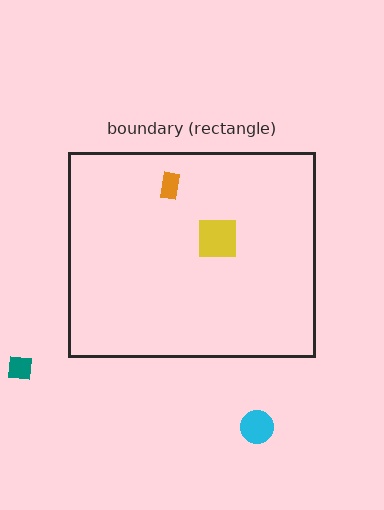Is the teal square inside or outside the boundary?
Outside.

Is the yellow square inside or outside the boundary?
Inside.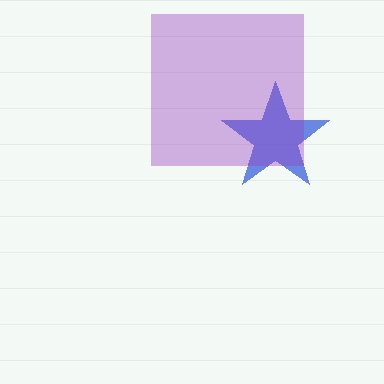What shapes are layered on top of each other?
The layered shapes are: a blue star, a purple square.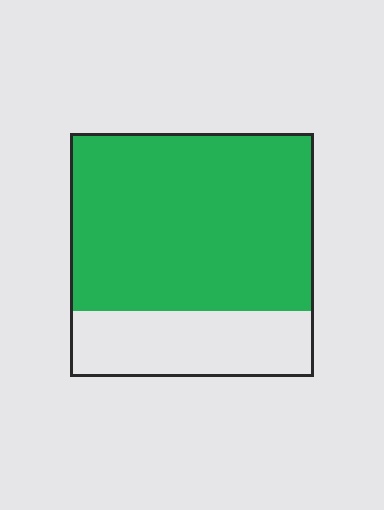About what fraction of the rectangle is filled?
About three quarters (3/4).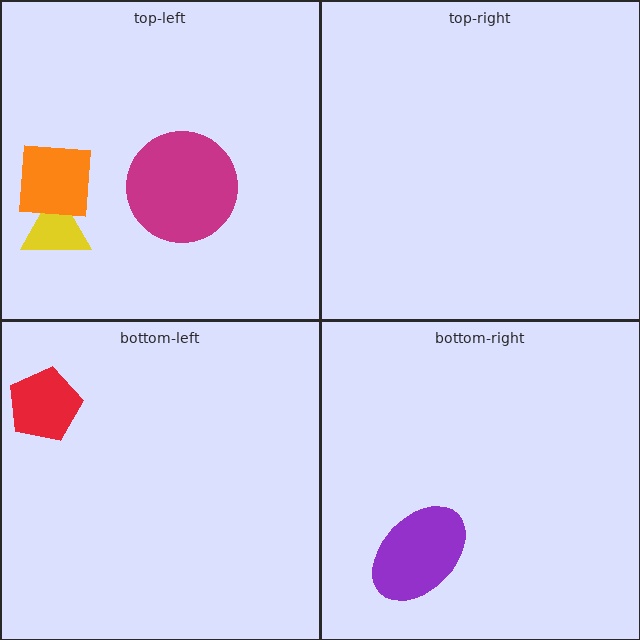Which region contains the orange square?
The top-left region.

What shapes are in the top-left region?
The yellow triangle, the magenta circle, the orange square.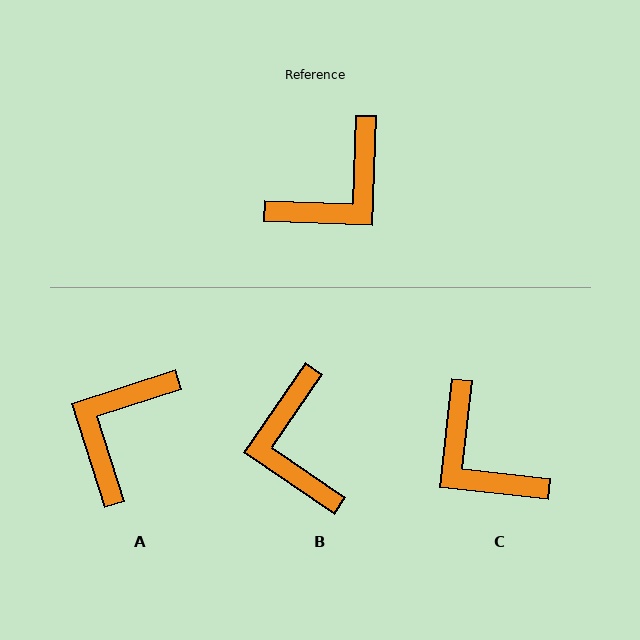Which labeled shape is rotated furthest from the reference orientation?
A, about 160 degrees away.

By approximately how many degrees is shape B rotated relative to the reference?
Approximately 123 degrees clockwise.